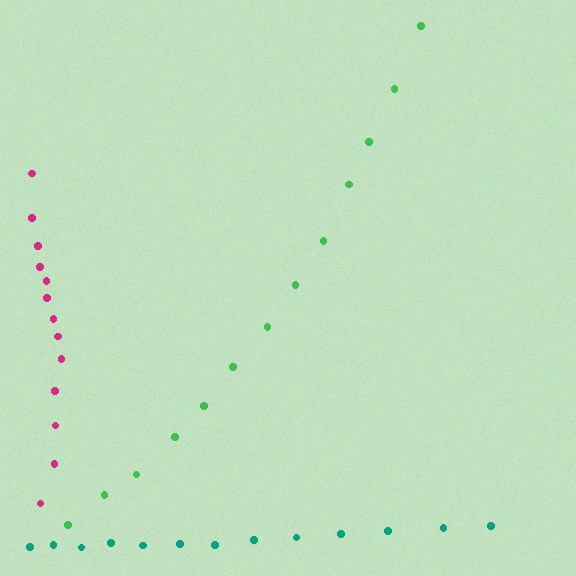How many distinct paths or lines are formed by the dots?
There are 3 distinct paths.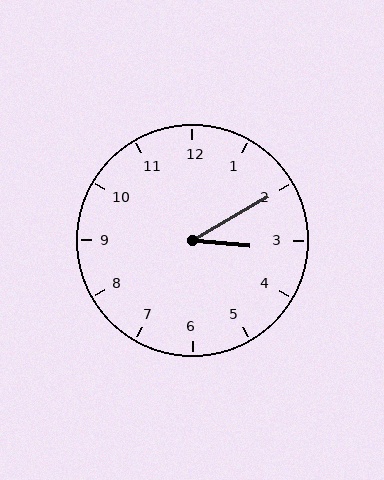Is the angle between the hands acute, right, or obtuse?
It is acute.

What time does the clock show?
3:10.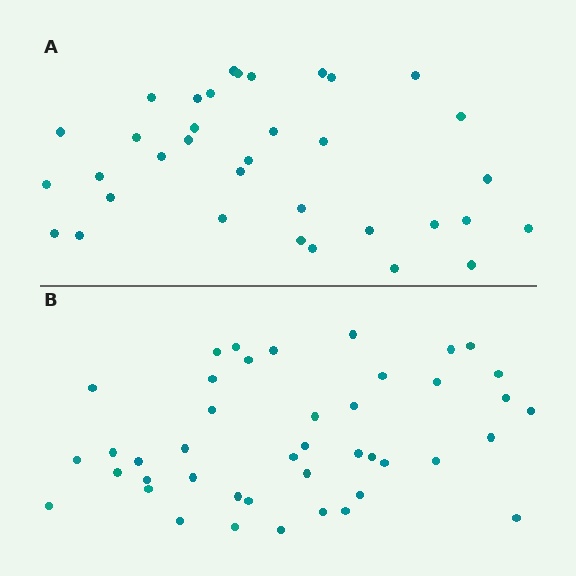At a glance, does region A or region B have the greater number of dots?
Region B (the bottom region) has more dots.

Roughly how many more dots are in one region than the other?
Region B has roughly 8 or so more dots than region A.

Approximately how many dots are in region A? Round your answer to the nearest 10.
About 40 dots. (The exact count is 35, which rounds to 40.)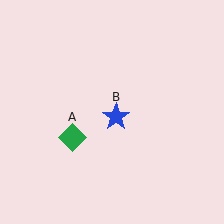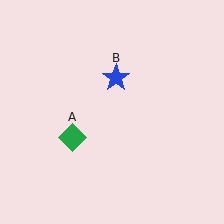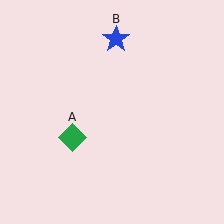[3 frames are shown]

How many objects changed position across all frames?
1 object changed position: blue star (object B).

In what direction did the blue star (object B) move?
The blue star (object B) moved up.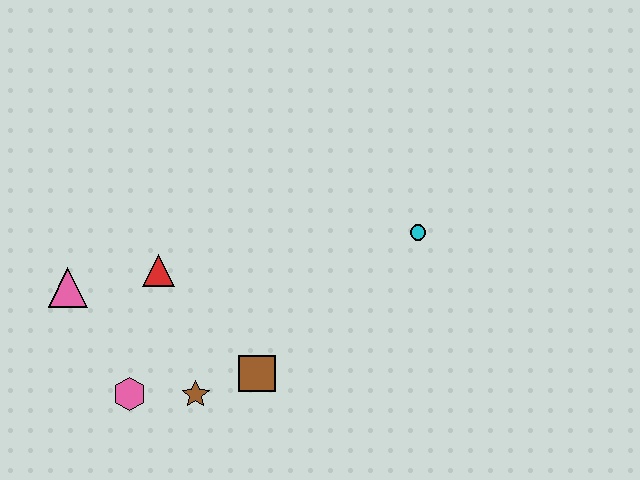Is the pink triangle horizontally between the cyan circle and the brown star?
No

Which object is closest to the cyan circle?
The brown square is closest to the cyan circle.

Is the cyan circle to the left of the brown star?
No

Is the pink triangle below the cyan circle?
Yes